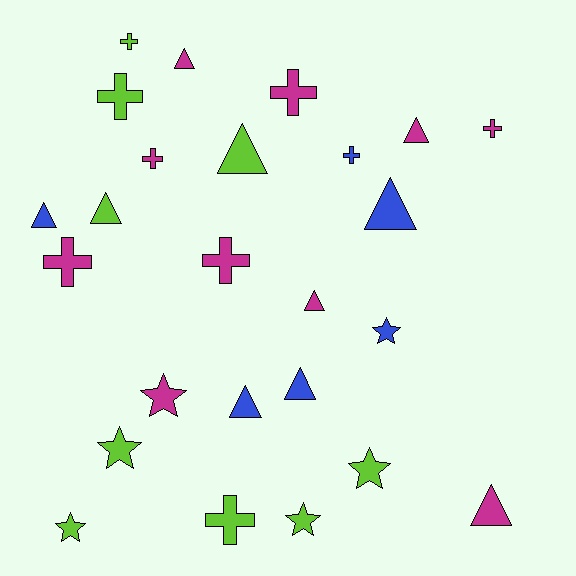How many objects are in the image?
There are 25 objects.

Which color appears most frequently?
Magenta, with 10 objects.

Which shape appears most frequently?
Triangle, with 10 objects.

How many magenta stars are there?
There is 1 magenta star.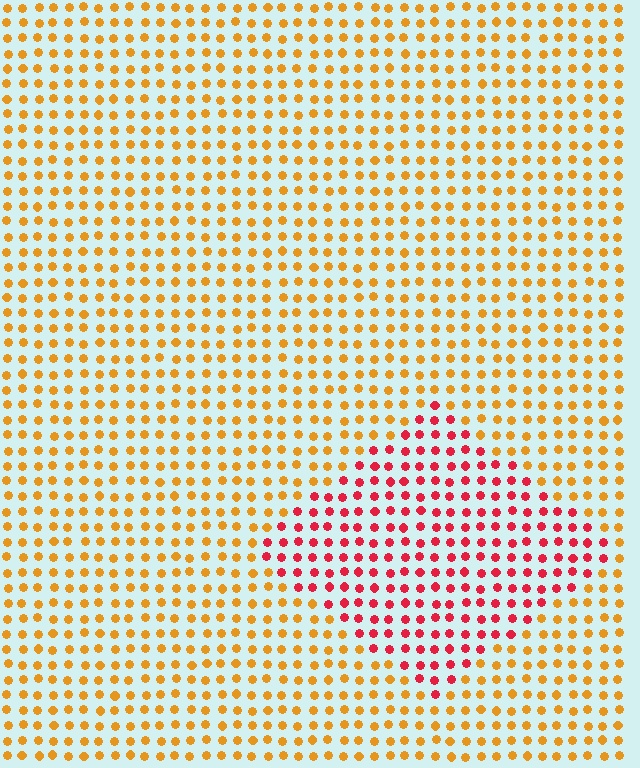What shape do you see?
I see a diamond.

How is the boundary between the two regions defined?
The boundary is defined purely by a slight shift in hue (about 47 degrees). Spacing, size, and orientation are identical on both sides.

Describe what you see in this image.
The image is filled with small orange elements in a uniform arrangement. A diamond-shaped region is visible where the elements are tinted to a slightly different hue, forming a subtle color boundary.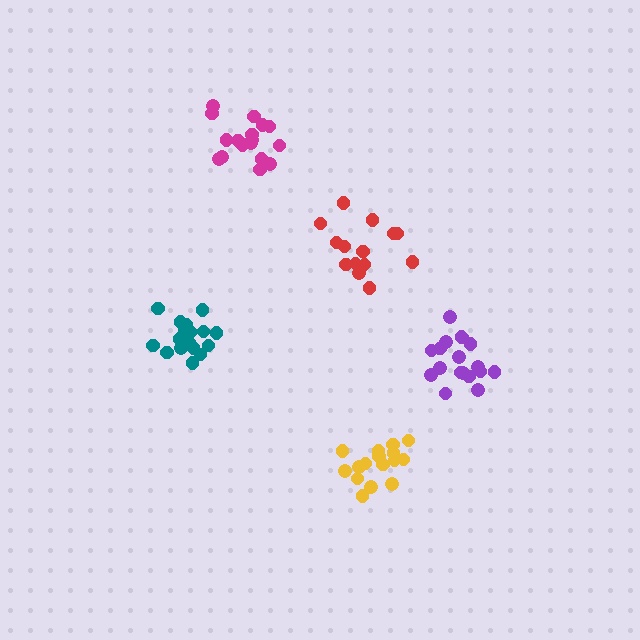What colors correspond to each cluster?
The clusters are colored: yellow, teal, purple, red, magenta.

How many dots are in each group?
Group 1: 16 dots, Group 2: 20 dots, Group 3: 18 dots, Group 4: 14 dots, Group 5: 17 dots (85 total).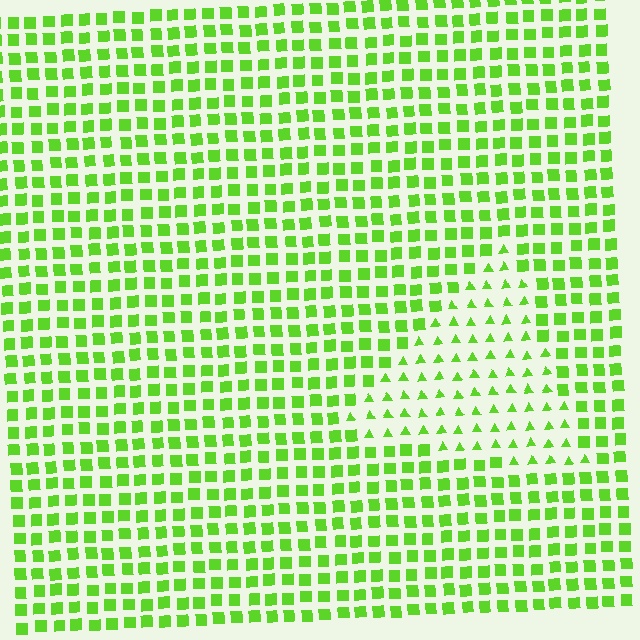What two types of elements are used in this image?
The image uses triangles inside the triangle region and squares outside it.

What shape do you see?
I see a triangle.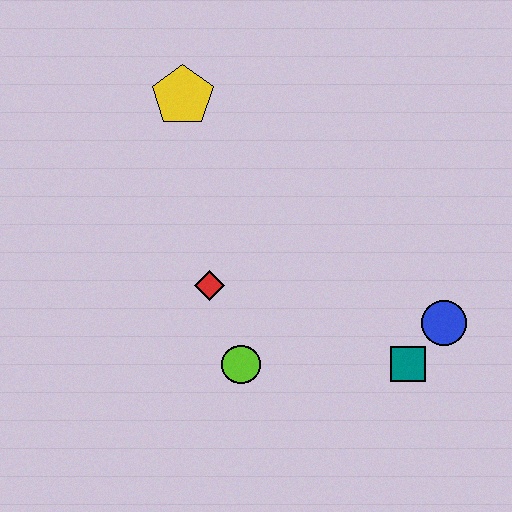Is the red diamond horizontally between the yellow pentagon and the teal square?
Yes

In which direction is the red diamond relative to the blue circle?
The red diamond is to the left of the blue circle.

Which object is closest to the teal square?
The blue circle is closest to the teal square.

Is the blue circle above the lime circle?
Yes